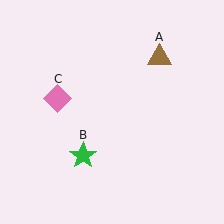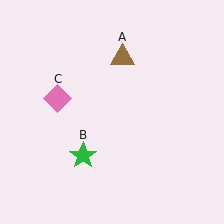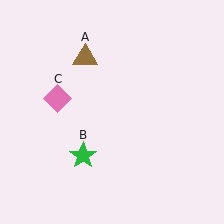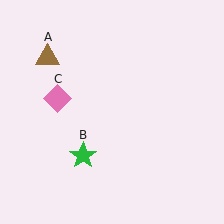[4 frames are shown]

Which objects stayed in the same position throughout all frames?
Green star (object B) and pink diamond (object C) remained stationary.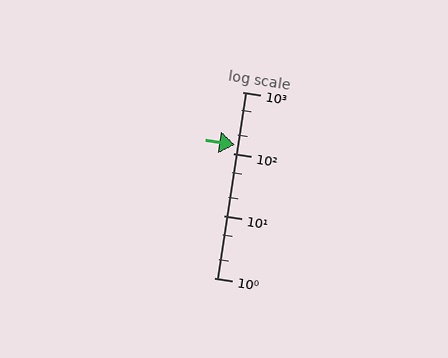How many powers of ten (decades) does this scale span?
The scale spans 3 decades, from 1 to 1000.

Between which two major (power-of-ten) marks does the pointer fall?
The pointer is between 100 and 1000.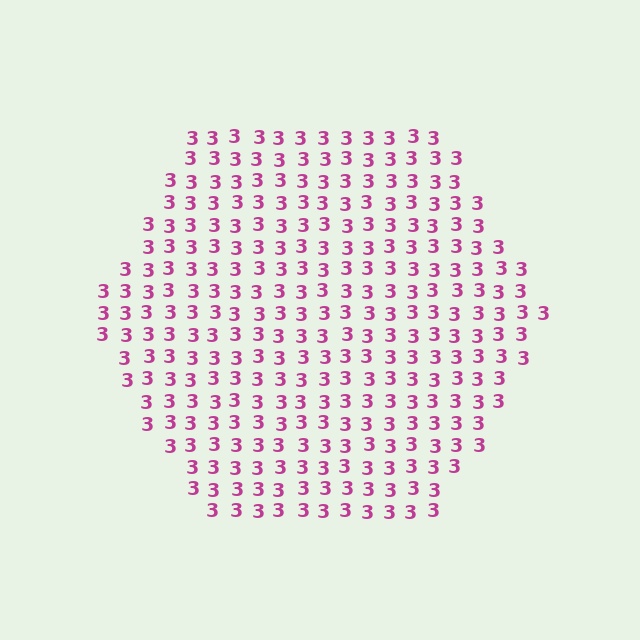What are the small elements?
The small elements are digit 3's.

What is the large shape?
The large shape is a hexagon.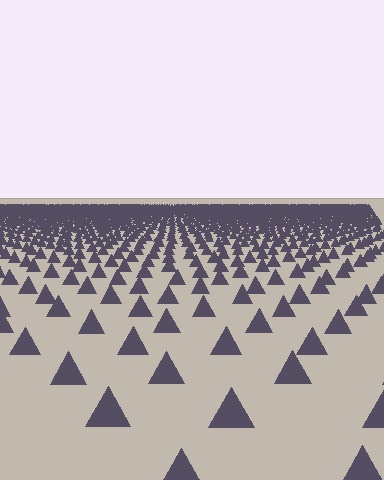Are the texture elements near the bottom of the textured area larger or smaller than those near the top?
Larger. Near the bottom, elements are closer to the viewer and appear at a bigger on-screen size.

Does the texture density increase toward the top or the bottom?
Density increases toward the top.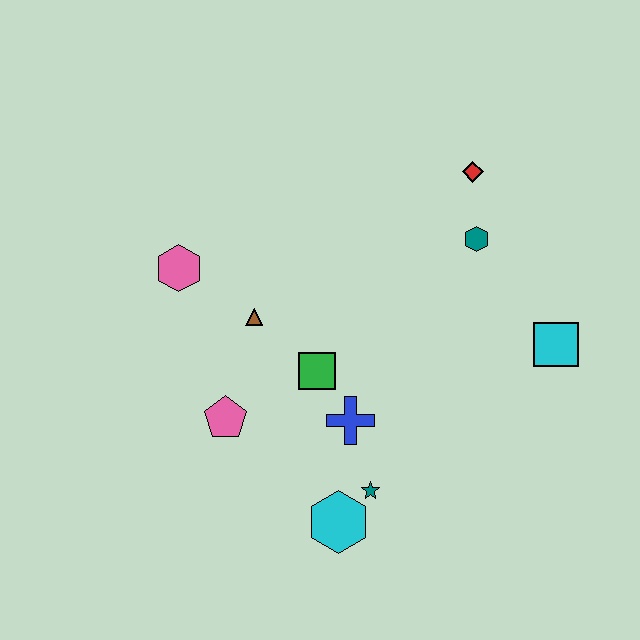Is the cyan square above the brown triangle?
No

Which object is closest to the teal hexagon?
The red diamond is closest to the teal hexagon.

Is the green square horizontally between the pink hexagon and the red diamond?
Yes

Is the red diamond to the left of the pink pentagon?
No